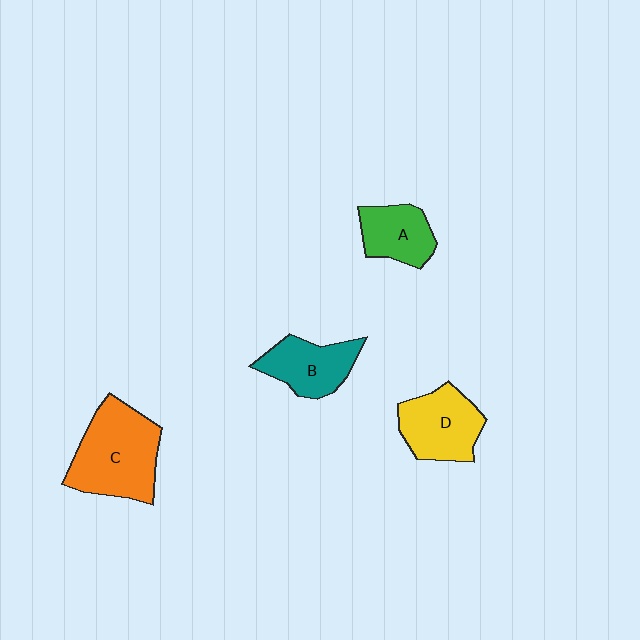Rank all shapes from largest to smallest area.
From largest to smallest: C (orange), D (yellow), B (teal), A (green).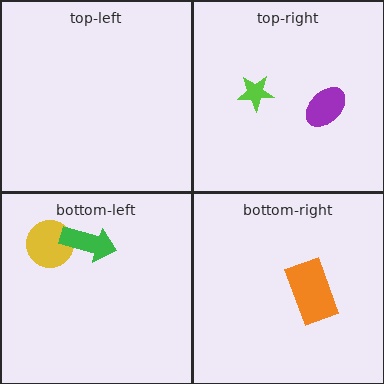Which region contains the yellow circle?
The bottom-left region.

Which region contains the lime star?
The top-right region.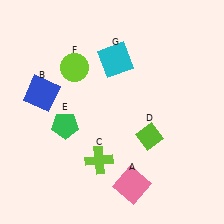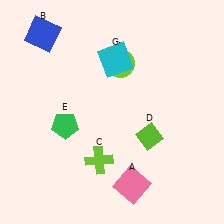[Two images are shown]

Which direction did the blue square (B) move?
The blue square (B) moved up.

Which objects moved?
The objects that moved are: the blue square (B), the lime circle (F).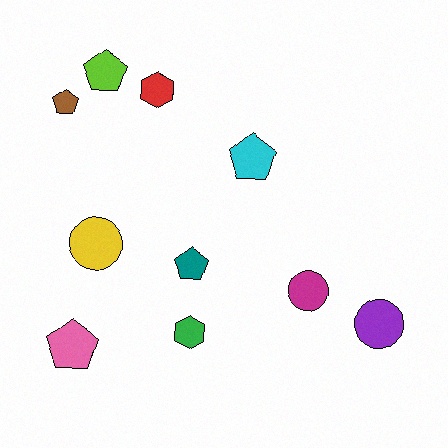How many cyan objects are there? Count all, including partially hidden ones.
There is 1 cyan object.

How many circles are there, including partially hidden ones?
There are 3 circles.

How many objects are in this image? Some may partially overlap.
There are 10 objects.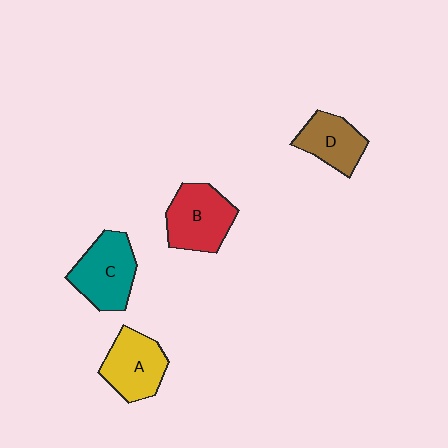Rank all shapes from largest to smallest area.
From largest to smallest: C (teal), B (red), A (yellow), D (brown).